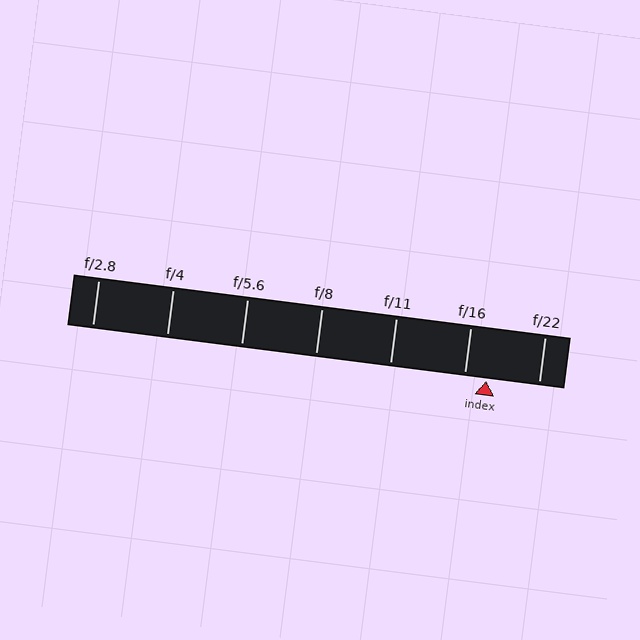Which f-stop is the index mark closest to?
The index mark is closest to f/16.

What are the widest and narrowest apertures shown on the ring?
The widest aperture shown is f/2.8 and the narrowest is f/22.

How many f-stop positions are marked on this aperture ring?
There are 7 f-stop positions marked.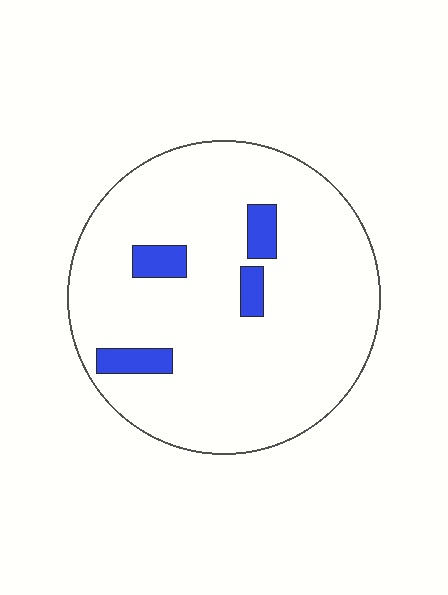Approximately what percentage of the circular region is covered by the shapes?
Approximately 10%.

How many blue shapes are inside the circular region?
4.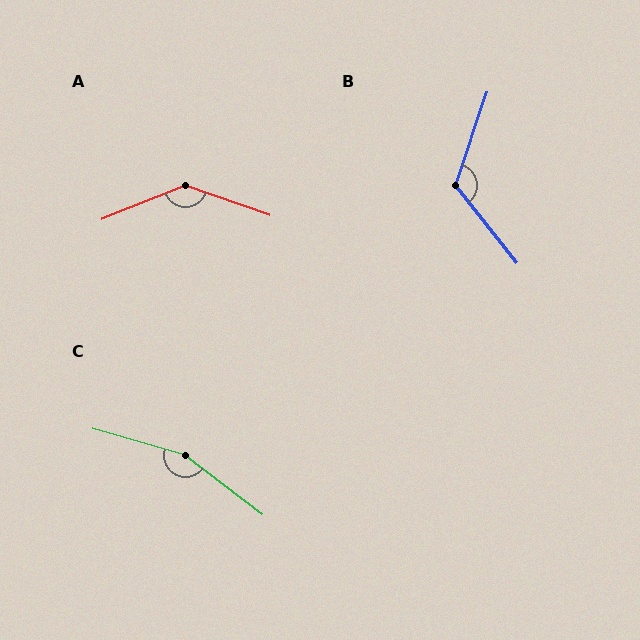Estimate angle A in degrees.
Approximately 139 degrees.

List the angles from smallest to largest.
B (123°), A (139°), C (158°).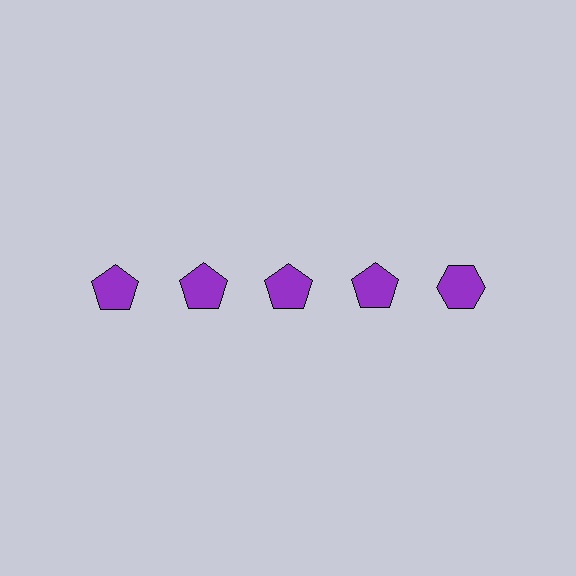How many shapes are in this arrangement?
There are 5 shapes arranged in a grid pattern.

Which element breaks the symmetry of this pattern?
The purple hexagon in the top row, rightmost column breaks the symmetry. All other shapes are purple pentagons.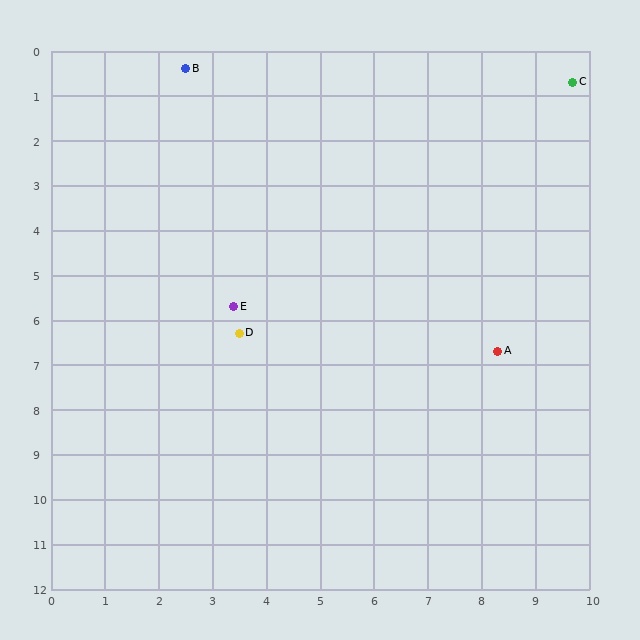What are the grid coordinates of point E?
Point E is at approximately (3.4, 5.7).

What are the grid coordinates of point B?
Point B is at approximately (2.5, 0.4).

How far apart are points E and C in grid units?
Points E and C are about 8.0 grid units apart.